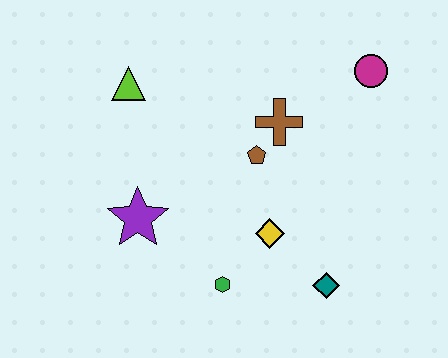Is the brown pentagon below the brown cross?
Yes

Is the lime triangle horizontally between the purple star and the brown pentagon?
No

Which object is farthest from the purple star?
The magenta circle is farthest from the purple star.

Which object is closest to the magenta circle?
The brown cross is closest to the magenta circle.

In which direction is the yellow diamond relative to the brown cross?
The yellow diamond is below the brown cross.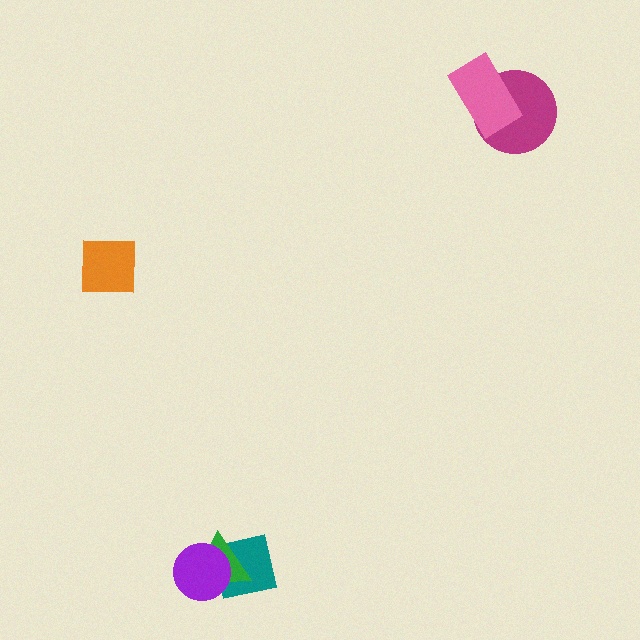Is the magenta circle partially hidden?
Yes, it is partially covered by another shape.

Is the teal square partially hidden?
Yes, it is partially covered by another shape.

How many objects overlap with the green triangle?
2 objects overlap with the green triangle.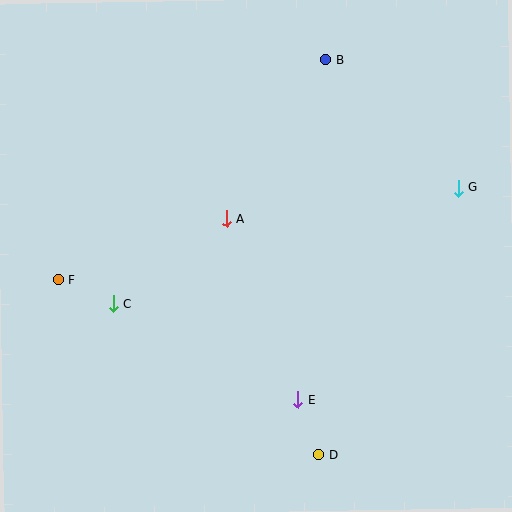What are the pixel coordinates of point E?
Point E is at (298, 400).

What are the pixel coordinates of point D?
Point D is at (319, 455).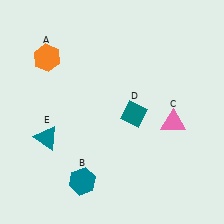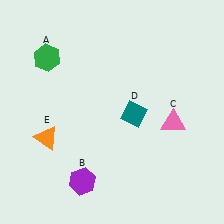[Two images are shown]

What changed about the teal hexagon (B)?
In Image 1, B is teal. In Image 2, it changed to purple.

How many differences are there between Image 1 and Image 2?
There are 3 differences between the two images.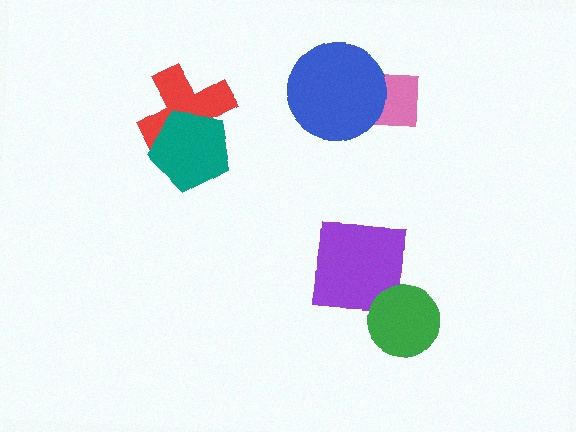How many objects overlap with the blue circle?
1 object overlaps with the blue circle.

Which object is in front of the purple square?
The green circle is in front of the purple square.